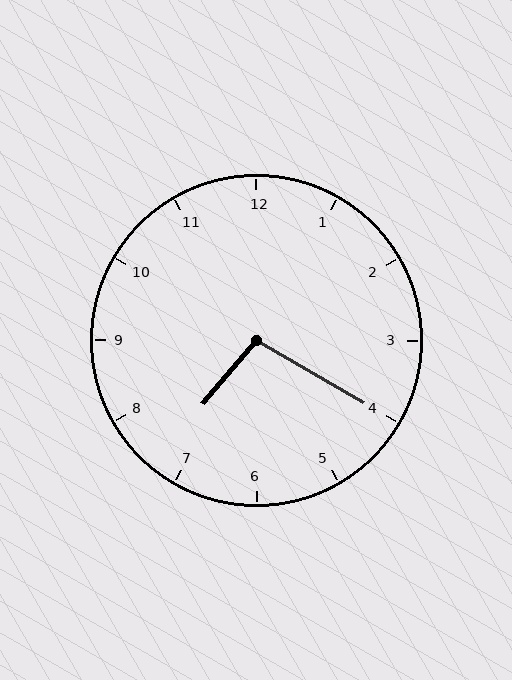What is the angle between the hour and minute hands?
Approximately 100 degrees.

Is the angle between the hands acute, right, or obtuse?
It is obtuse.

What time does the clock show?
7:20.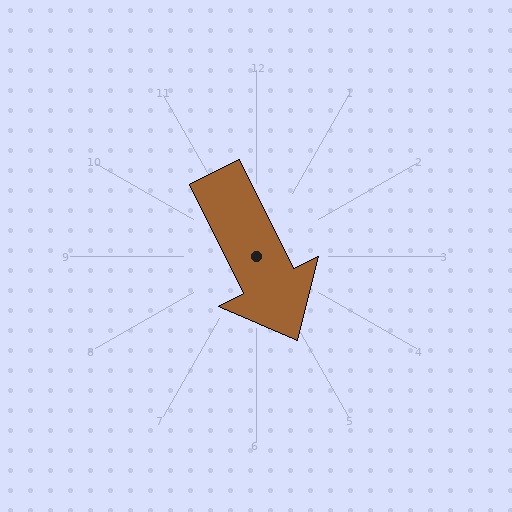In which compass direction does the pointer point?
Southeast.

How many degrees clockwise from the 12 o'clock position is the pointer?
Approximately 154 degrees.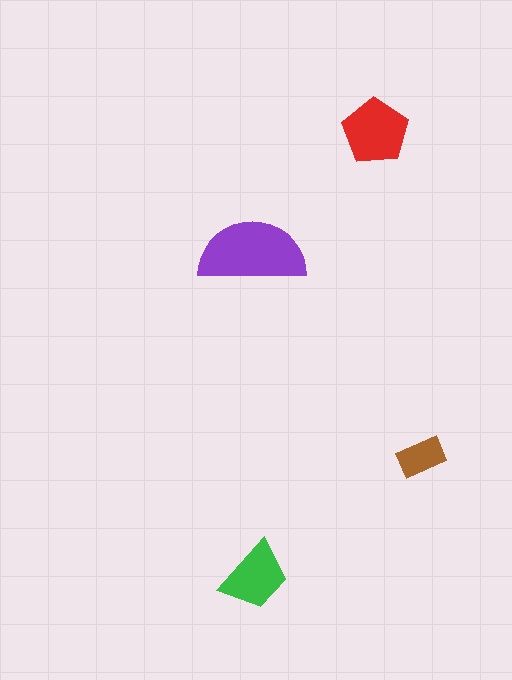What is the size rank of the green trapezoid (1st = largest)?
3rd.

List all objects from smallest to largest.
The brown rectangle, the green trapezoid, the red pentagon, the purple semicircle.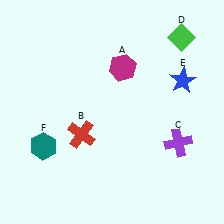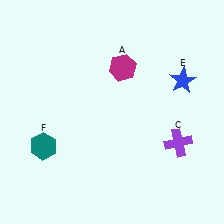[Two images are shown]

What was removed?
The green diamond (D), the red cross (B) were removed in Image 2.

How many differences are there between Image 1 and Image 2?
There are 2 differences between the two images.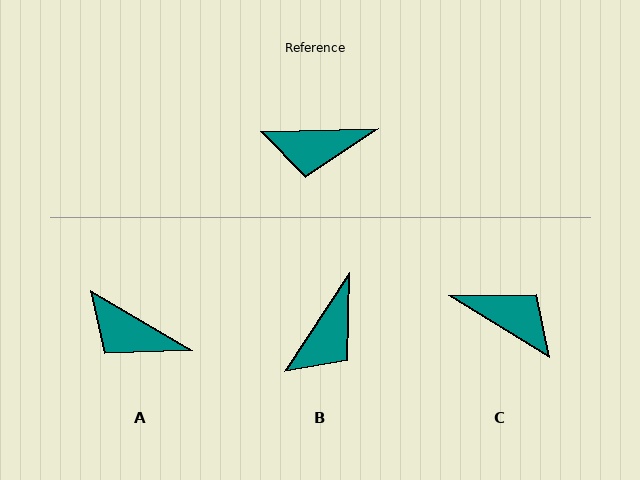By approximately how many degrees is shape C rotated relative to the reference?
Approximately 147 degrees counter-clockwise.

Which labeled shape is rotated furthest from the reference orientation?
C, about 147 degrees away.